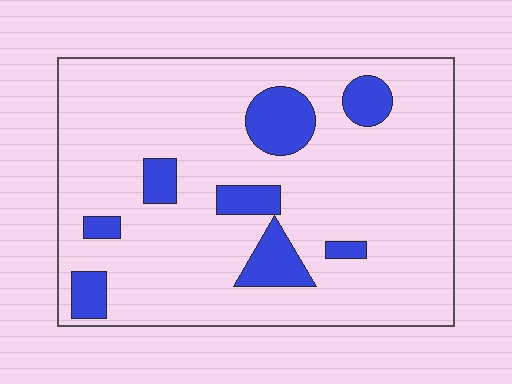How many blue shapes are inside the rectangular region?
8.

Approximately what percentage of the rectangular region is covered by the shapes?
Approximately 15%.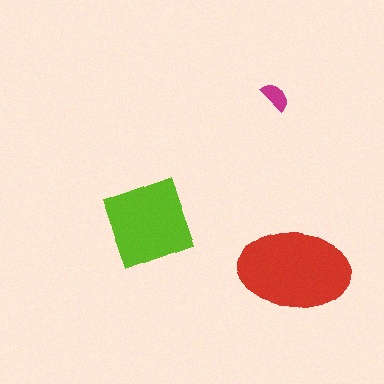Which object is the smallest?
The magenta semicircle.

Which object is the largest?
The red ellipse.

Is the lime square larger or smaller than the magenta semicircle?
Larger.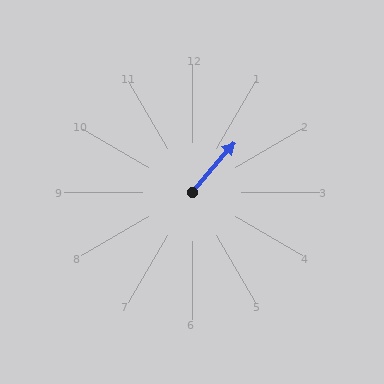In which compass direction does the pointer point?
Northeast.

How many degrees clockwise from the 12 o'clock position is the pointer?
Approximately 40 degrees.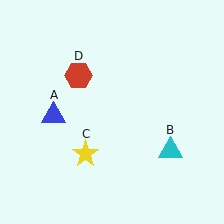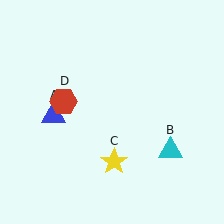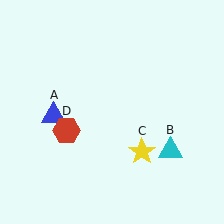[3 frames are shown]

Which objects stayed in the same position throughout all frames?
Blue triangle (object A) and cyan triangle (object B) remained stationary.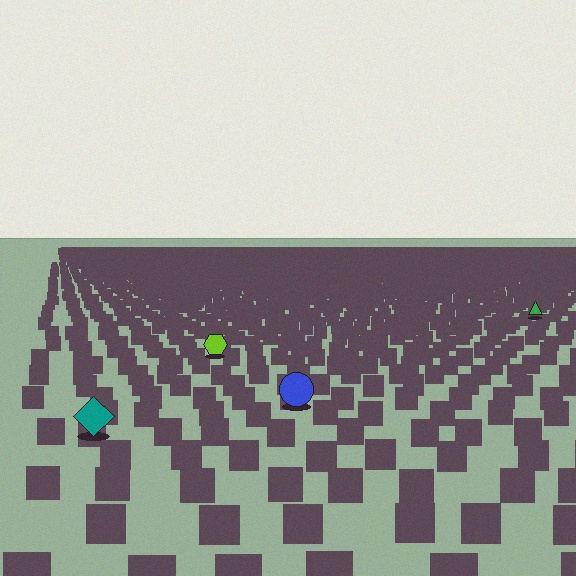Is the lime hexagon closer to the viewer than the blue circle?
No. The blue circle is closer — you can tell from the texture gradient: the ground texture is coarser near it.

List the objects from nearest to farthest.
From nearest to farthest: the teal diamond, the blue circle, the lime hexagon, the green triangle.